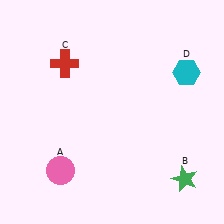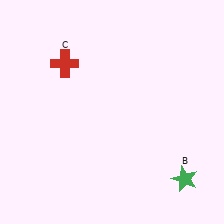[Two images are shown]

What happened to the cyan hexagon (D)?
The cyan hexagon (D) was removed in Image 2. It was in the top-right area of Image 1.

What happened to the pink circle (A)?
The pink circle (A) was removed in Image 2. It was in the bottom-left area of Image 1.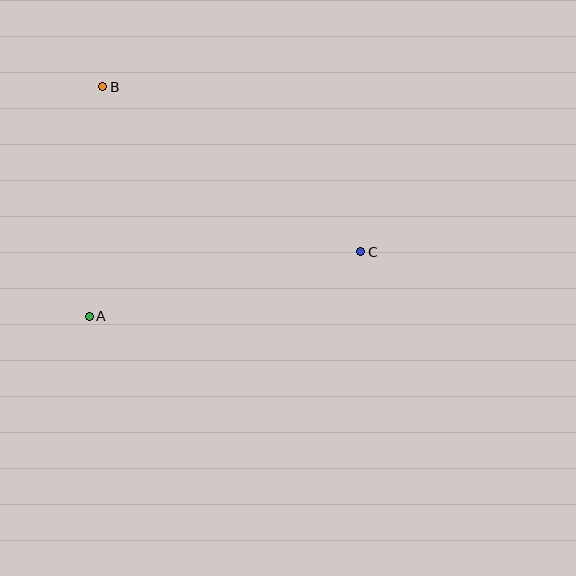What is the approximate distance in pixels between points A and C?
The distance between A and C is approximately 279 pixels.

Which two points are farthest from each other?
Points B and C are farthest from each other.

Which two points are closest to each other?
Points A and B are closest to each other.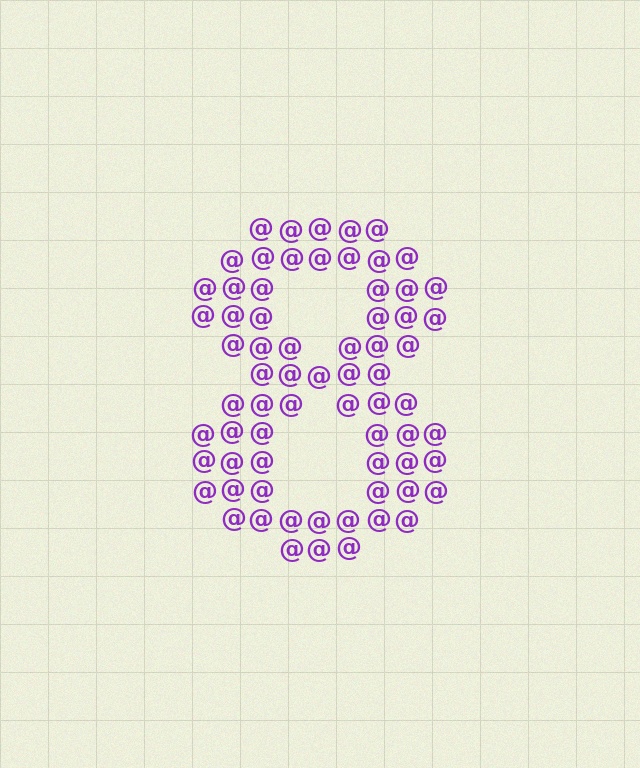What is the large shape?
The large shape is the digit 8.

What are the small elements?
The small elements are at signs.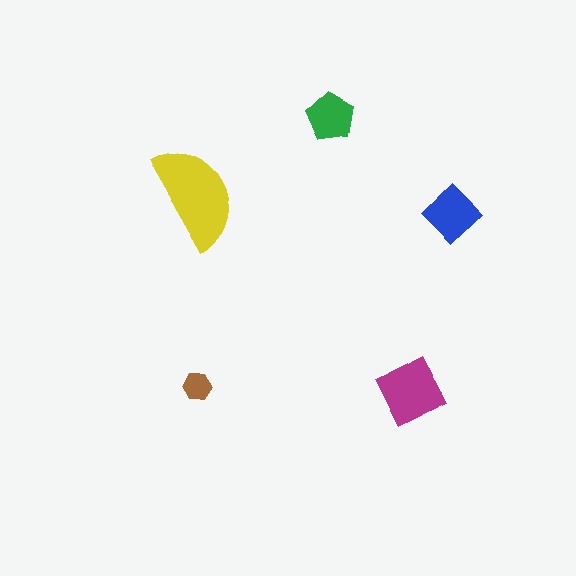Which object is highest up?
The green pentagon is topmost.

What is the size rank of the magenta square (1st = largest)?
2nd.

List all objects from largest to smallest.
The yellow semicircle, the magenta square, the blue diamond, the green pentagon, the brown hexagon.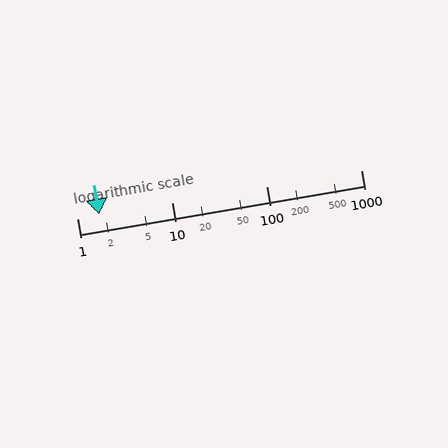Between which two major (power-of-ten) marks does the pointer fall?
The pointer is between 1 and 10.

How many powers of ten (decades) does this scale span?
The scale spans 3 decades, from 1 to 1000.